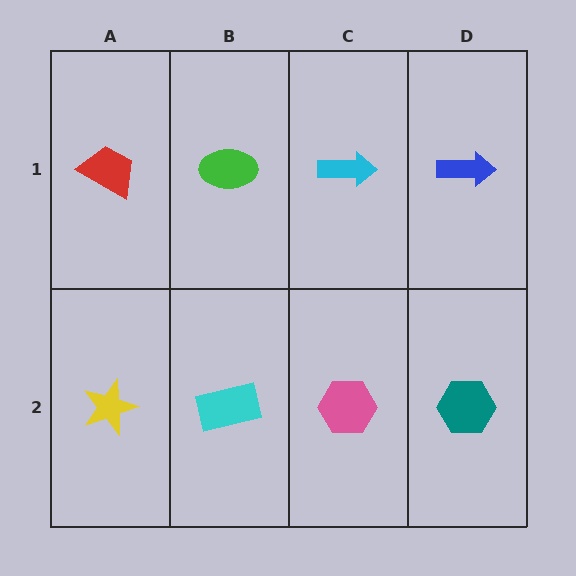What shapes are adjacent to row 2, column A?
A red trapezoid (row 1, column A), a cyan rectangle (row 2, column B).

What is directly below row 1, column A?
A yellow star.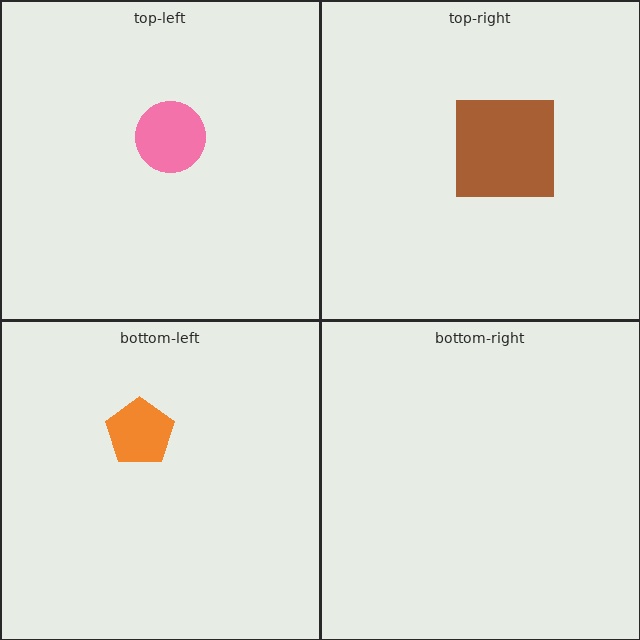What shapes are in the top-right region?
The brown square.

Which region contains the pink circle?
The top-left region.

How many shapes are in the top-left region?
1.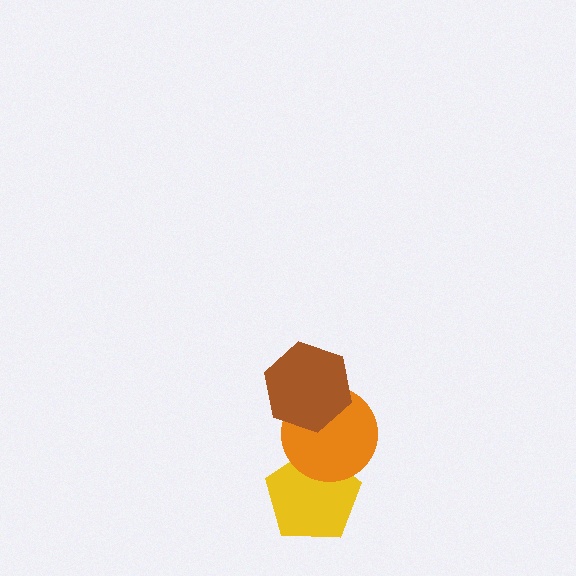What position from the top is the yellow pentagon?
The yellow pentagon is 3rd from the top.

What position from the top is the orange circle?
The orange circle is 2nd from the top.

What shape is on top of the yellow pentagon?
The orange circle is on top of the yellow pentagon.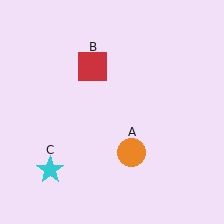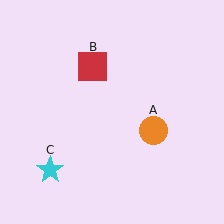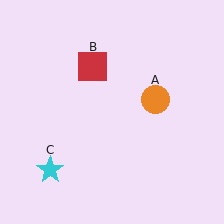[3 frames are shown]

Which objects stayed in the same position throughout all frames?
Red square (object B) and cyan star (object C) remained stationary.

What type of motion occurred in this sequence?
The orange circle (object A) rotated counterclockwise around the center of the scene.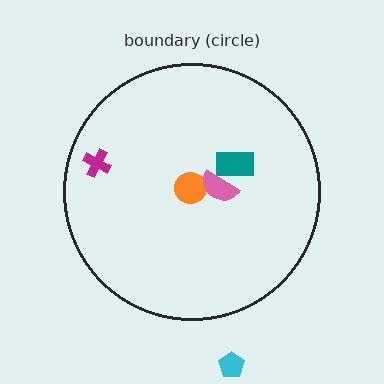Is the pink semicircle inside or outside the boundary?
Inside.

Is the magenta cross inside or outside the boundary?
Inside.